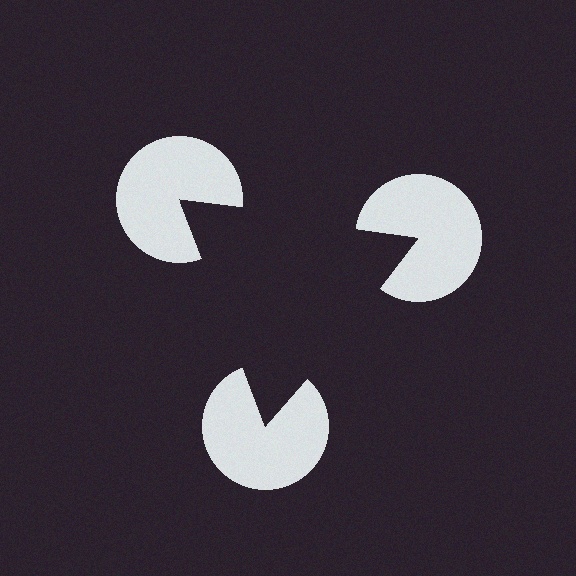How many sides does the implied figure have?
3 sides.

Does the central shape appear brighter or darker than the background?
It typically appears slightly darker than the background, even though no actual brightness change is drawn.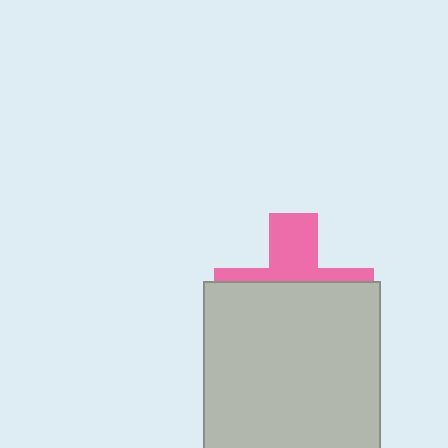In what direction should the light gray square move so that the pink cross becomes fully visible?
The light gray square should move down. That is the shortest direction to clear the overlap and leave the pink cross fully visible.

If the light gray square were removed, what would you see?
You would see the complete pink cross.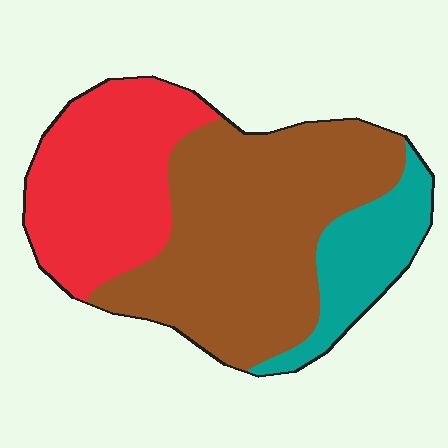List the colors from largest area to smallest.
From largest to smallest: brown, red, teal.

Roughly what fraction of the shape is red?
Red takes up about one third (1/3) of the shape.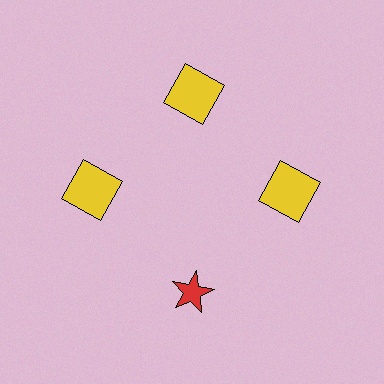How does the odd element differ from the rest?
It differs in both color (red instead of yellow) and shape (star instead of square).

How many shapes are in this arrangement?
There are 4 shapes arranged in a ring pattern.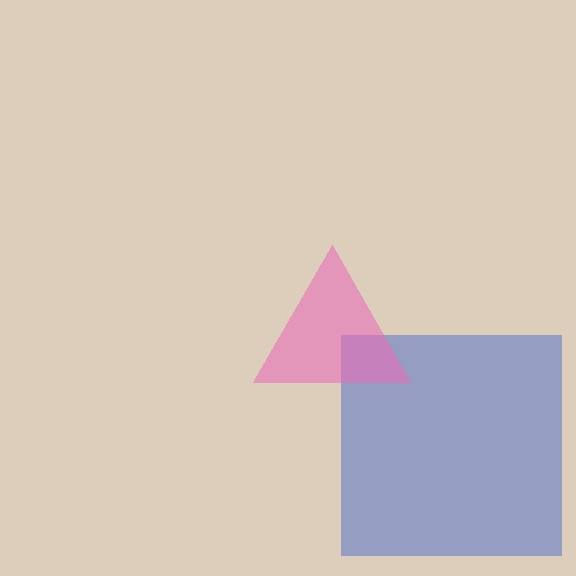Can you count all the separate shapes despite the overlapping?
Yes, there are 2 separate shapes.